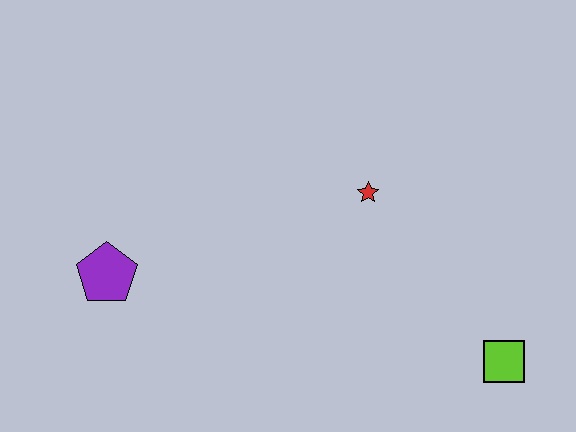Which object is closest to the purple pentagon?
The red star is closest to the purple pentagon.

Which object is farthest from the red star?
The purple pentagon is farthest from the red star.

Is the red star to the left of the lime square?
Yes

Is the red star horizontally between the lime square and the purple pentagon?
Yes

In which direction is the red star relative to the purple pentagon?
The red star is to the right of the purple pentagon.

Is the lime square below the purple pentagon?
Yes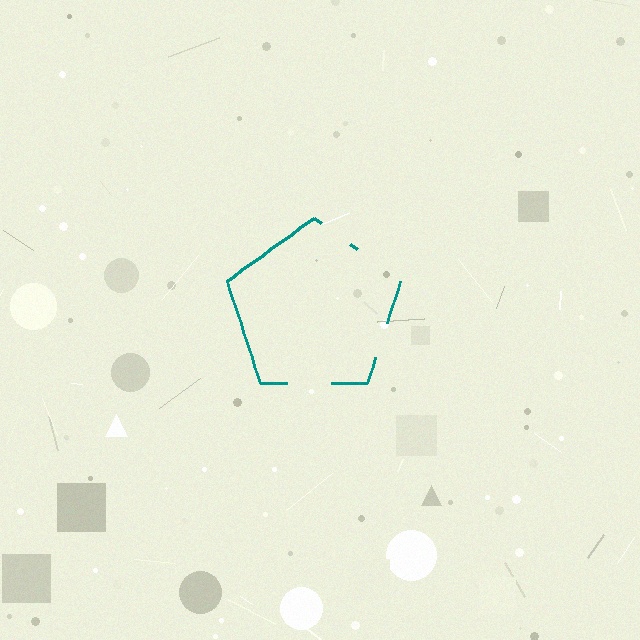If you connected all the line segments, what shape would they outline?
They would outline a pentagon.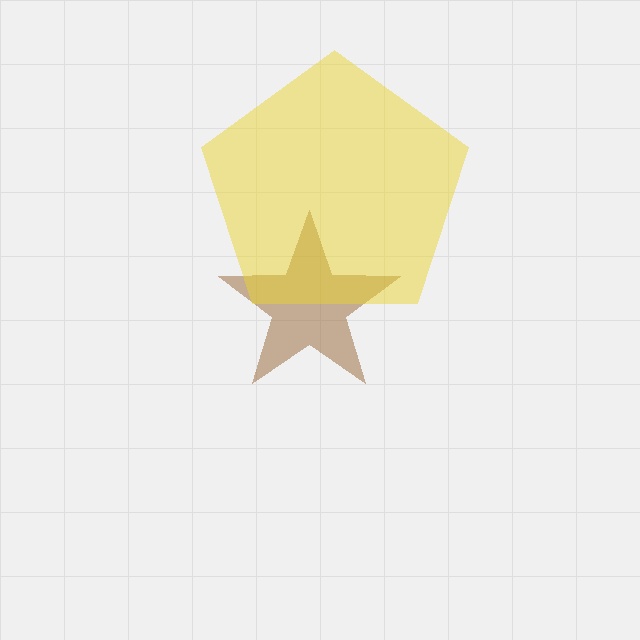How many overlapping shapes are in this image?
There are 2 overlapping shapes in the image.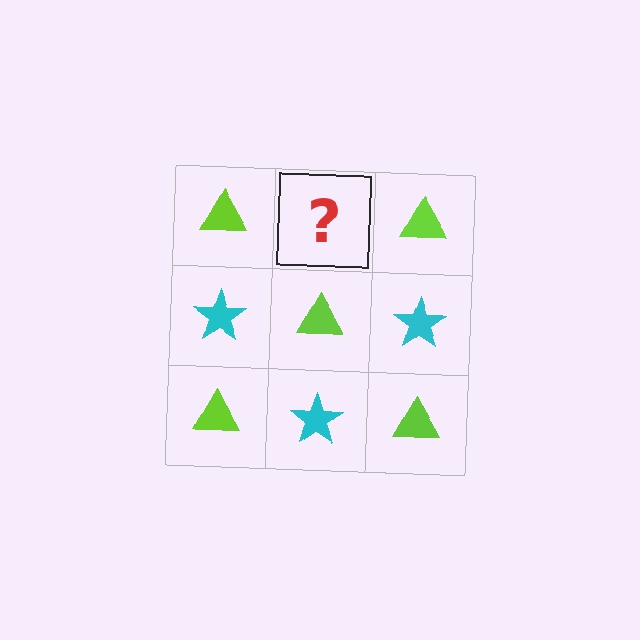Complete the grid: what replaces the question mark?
The question mark should be replaced with a cyan star.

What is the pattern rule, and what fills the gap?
The rule is that it alternates lime triangle and cyan star in a checkerboard pattern. The gap should be filled with a cyan star.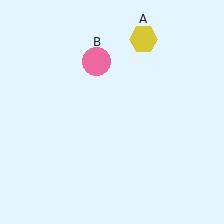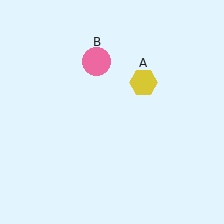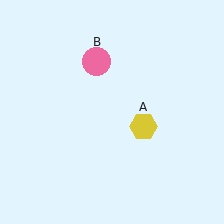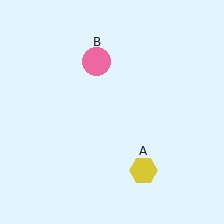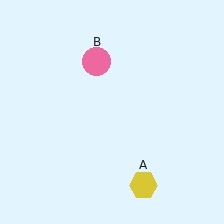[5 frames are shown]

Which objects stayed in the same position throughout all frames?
Pink circle (object B) remained stationary.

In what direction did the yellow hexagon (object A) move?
The yellow hexagon (object A) moved down.